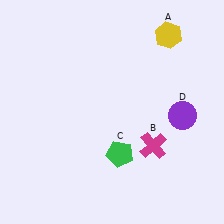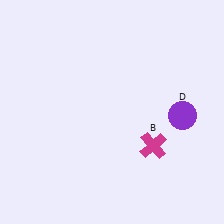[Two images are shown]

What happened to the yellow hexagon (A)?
The yellow hexagon (A) was removed in Image 2. It was in the top-right area of Image 1.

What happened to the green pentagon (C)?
The green pentagon (C) was removed in Image 2. It was in the bottom-right area of Image 1.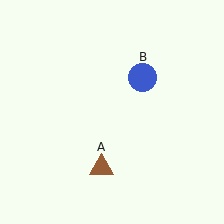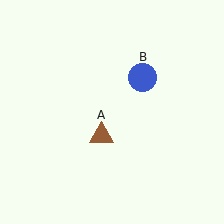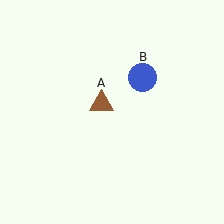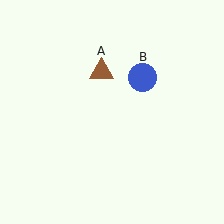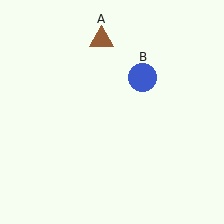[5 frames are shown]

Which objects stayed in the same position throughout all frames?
Blue circle (object B) remained stationary.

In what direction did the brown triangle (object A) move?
The brown triangle (object A) moved up.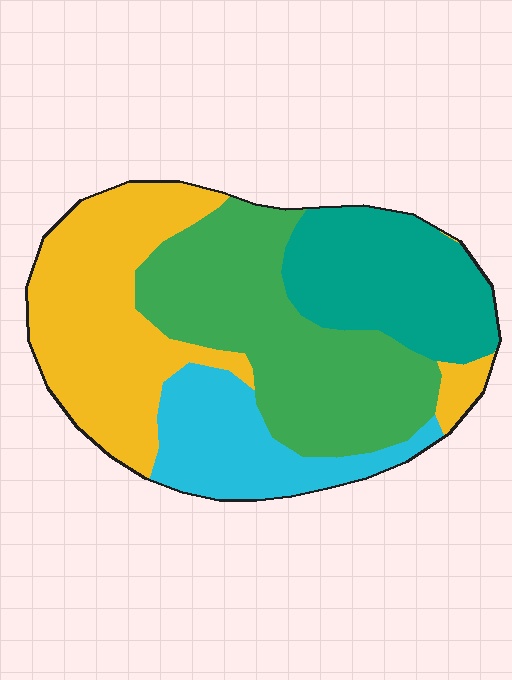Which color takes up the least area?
Cyan, at roughly 15%.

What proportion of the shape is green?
Green covers 33% of the shape.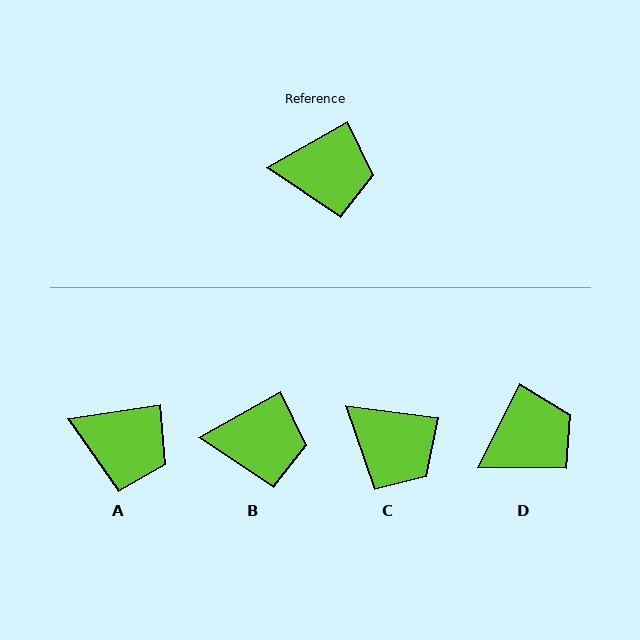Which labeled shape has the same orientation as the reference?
B.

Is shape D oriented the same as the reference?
No, it is off by about 33 degrees.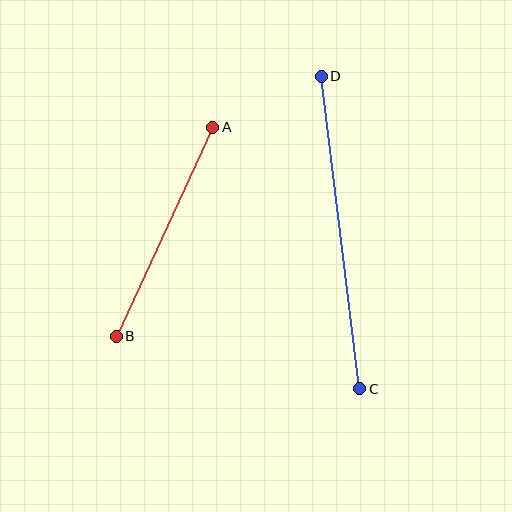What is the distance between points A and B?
The distance is approximately 230 pixels.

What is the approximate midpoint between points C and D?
The midpoint is at approximately (340, 233) pixels.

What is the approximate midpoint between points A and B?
The midpoint is at approximately (164, 232) pixels.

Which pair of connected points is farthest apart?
Points C and D are farthest apart.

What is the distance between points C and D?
The distance is approximately 315 pixels.